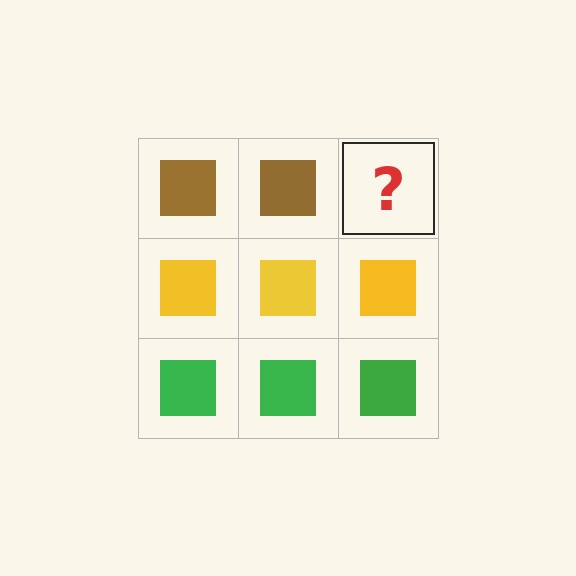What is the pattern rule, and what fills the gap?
The rule is that each row has a consistent color. The gap should be filled with a brown square.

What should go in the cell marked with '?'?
The missing cell should contain a brown square.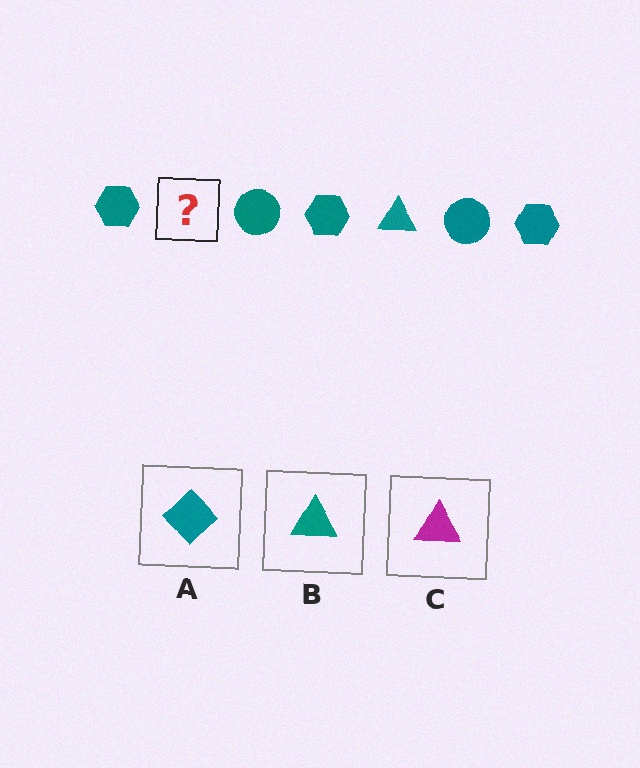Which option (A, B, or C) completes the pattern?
B.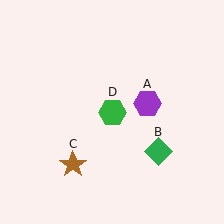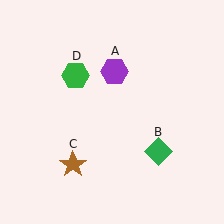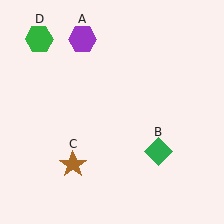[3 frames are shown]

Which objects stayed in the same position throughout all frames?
Green diamond (object B) and brown star (object C) remained stationary.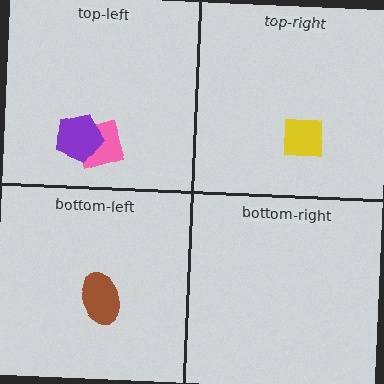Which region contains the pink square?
The top-left region.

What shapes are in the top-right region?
The yellow square.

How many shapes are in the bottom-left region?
1.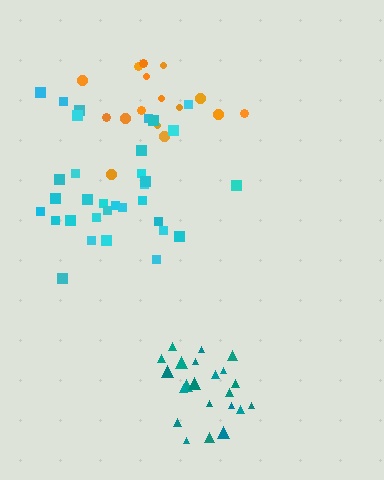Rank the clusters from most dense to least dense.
teal, cyan, orange.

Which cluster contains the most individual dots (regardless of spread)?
Cyan (33).